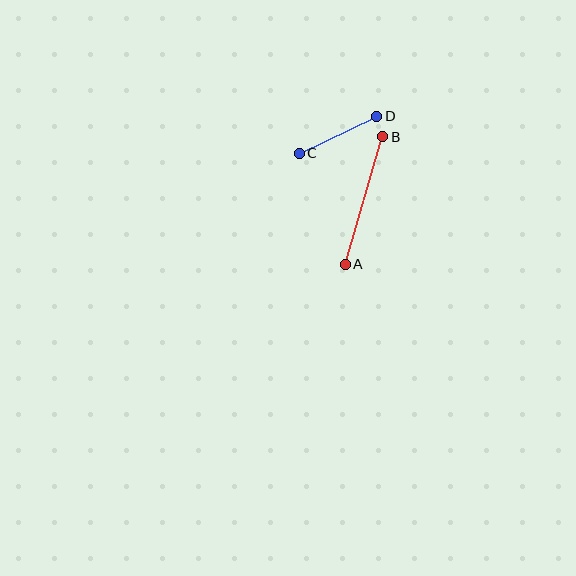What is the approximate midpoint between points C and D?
The midpoint is at approximately (338, 135) pixels.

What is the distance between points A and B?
The distance is approximately 133 pixels.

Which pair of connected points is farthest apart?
Points A and B are farthest apart.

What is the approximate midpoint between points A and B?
The midpoint is at approximately (364, 201) pixels.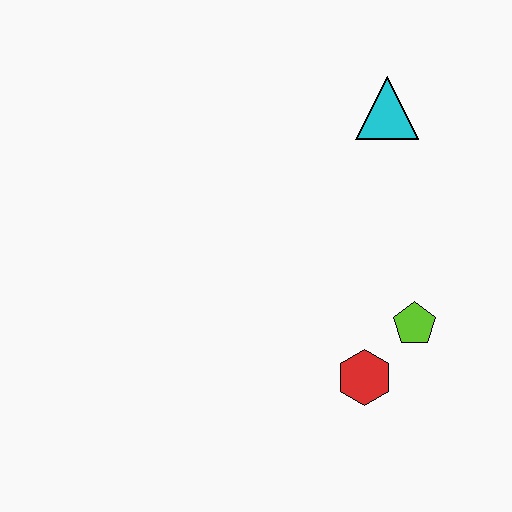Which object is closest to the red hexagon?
The lime pentagon is closest to the red hexagon.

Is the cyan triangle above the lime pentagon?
Yes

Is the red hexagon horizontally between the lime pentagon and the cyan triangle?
No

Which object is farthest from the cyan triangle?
The red hexagon is farthest from the cyan triangle.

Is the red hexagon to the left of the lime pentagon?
Yes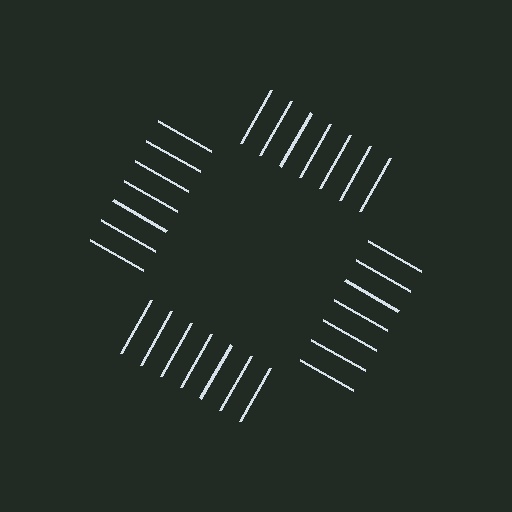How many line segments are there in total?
28 — 7 along each of the 4 edges.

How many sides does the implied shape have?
4 sides — the line-ends trace a square.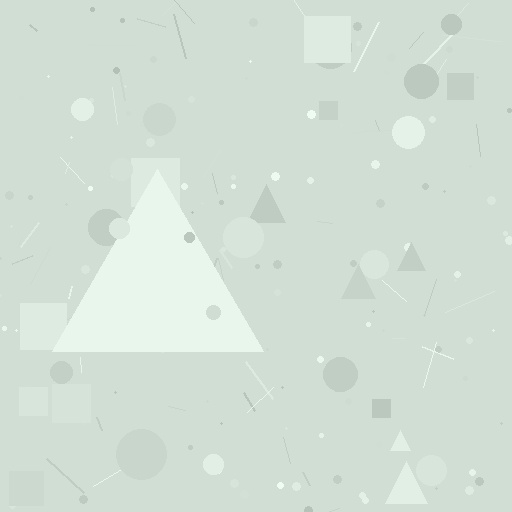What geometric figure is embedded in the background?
A triangle is embedded in the background.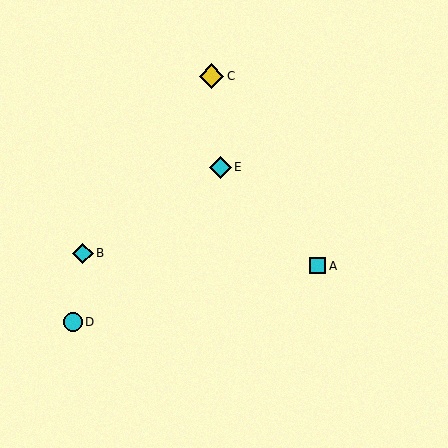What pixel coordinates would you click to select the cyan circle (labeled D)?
Click at (73, 322) to select the cyan circle D.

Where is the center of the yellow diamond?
The center of the yellow diamond is at (211, 76).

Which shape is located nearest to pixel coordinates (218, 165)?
The cyan diamond (labeled E) at (220, 167) is nearest to that location.